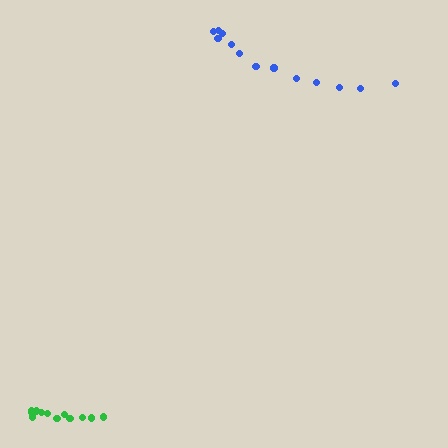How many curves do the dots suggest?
There are 2 distinct paths.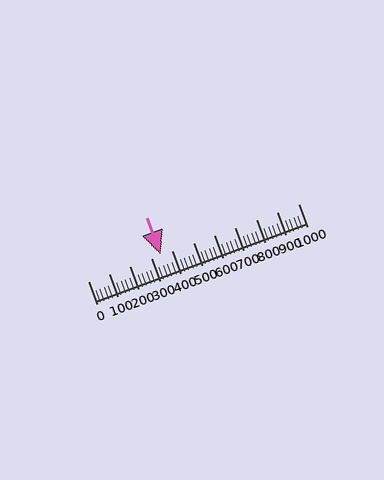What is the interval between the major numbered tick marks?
The major tick marks are spaced 100 units apart.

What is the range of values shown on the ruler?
The ruler shows values from 0 to 1000.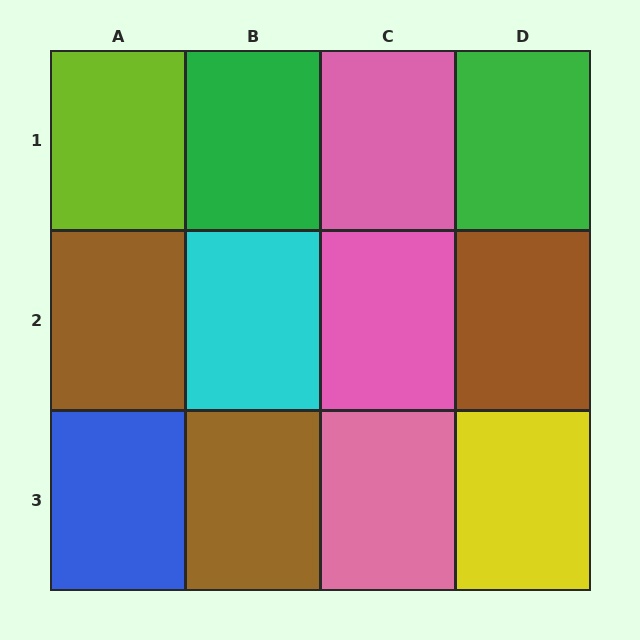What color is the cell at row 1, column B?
Green.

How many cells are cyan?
1 cell is cyan.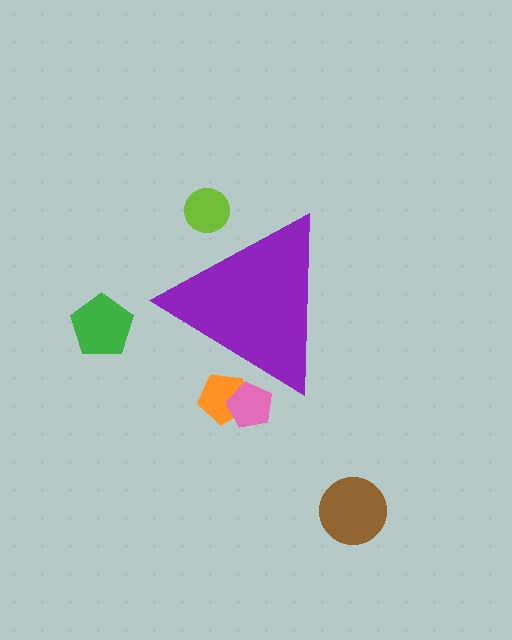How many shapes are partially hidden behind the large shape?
3 shapes are partially hidden.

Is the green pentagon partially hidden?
No, the green pentagon is fully visible.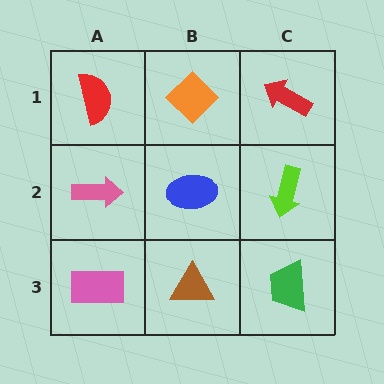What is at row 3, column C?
A green trapezoid.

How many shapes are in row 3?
3 shapes.